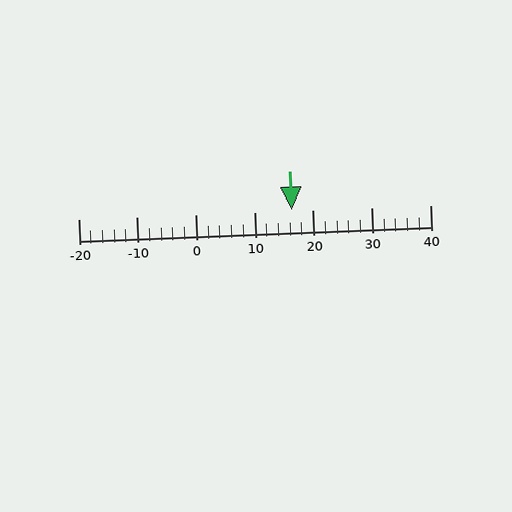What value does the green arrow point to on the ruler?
The green arrow points to approximately 16.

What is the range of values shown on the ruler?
The ruler shows values from -20 to 40.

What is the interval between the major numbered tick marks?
The major tick marks are spaced 10 units apart.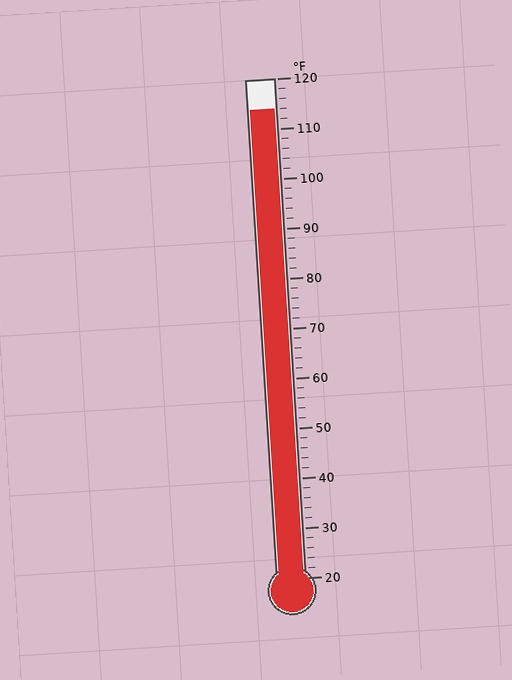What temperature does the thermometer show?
The thermometer shows approximately 114°F.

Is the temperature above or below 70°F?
The temperature is above 70°F.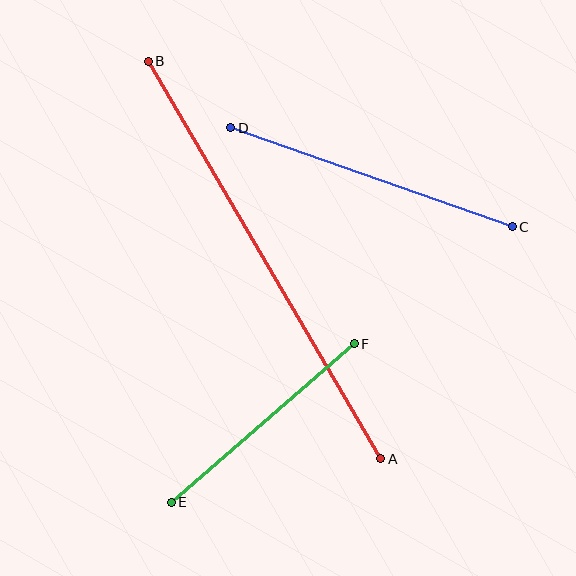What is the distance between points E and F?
The distance is approximately 242 pixels.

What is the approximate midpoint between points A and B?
The midpoint is at approximately (264, 260) pixels.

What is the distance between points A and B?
The distance is approximately 461 pixels.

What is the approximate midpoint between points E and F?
The midpoint is at approximately (263, 423) pixels.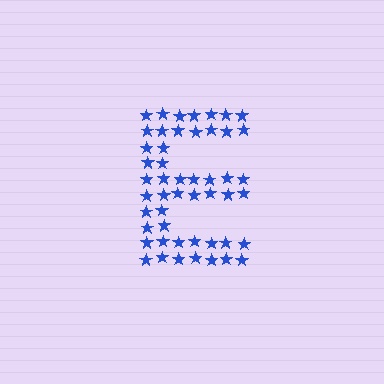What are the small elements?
The small elements are stars.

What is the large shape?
The large shape is the letter E.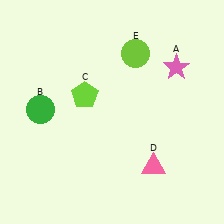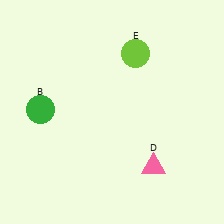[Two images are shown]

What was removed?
The pink star (A), the lime pentagon (C) were removed in Image 2.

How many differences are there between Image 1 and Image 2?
There are 2 differences between the two images.